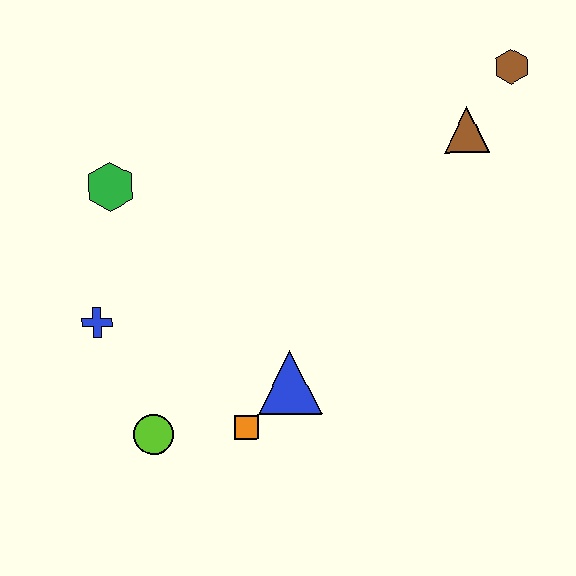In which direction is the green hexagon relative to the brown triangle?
The green hexagon is to the left of the brown triangle.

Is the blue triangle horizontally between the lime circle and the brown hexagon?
Yes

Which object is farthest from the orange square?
The brown hexagon is farthest from the orange square.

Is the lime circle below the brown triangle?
Yes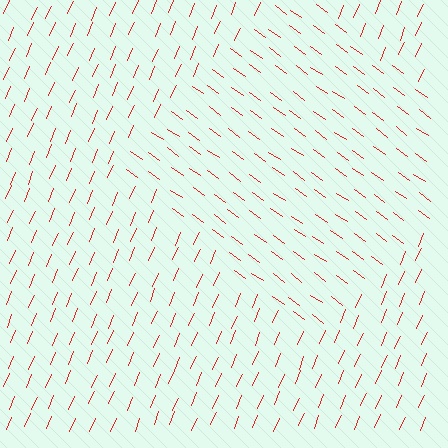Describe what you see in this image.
The image is filled with small red line segments. A diamond region in the image has lines oriented differently from the surrounding lines, creating a visible texture boundary.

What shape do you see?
I see a diamond.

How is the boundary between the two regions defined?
The boundary is defined purely by a change in line orientation (approximately 78 degrees difference). All lines are the same color and thickness.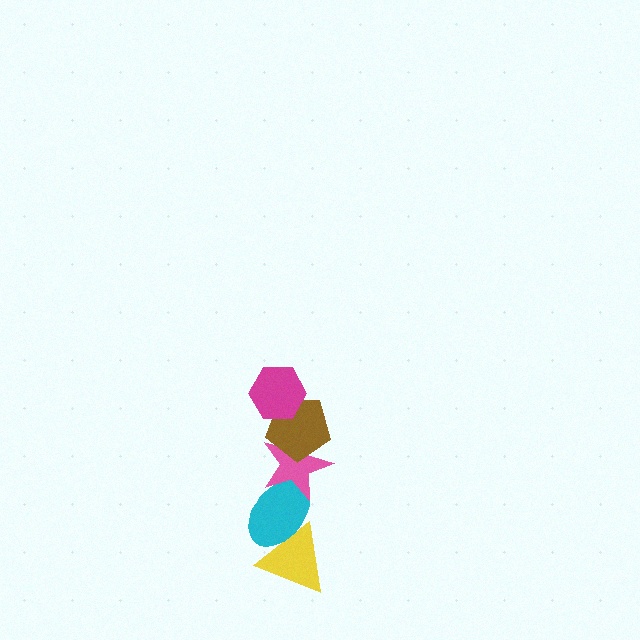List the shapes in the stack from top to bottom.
From top to bottom: the magenta hexagon, the brown pentagon, the pink star, the cyan ellipse, the yellow triangle.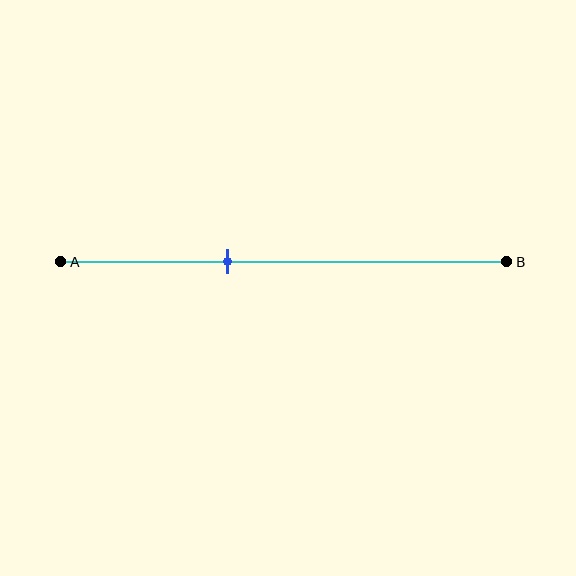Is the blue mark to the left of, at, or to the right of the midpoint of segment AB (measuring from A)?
The blue mark is to the left of the midpoint of segment AB.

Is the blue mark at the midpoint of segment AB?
No, the mark is at about 35% from A, not at the 50% midpoint.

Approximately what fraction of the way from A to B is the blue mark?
The blue mark is approximately 35% of the way from A to B.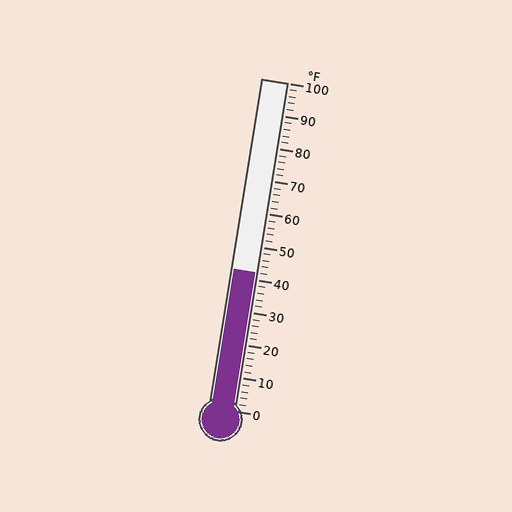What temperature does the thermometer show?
The thermometer shows approximately 42°F.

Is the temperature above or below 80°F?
The temperature is below 80°F.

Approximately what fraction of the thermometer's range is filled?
The thermometer is filled to approximately 40% of its range.